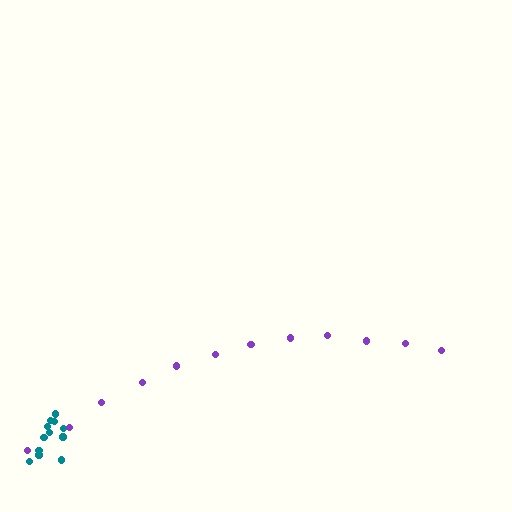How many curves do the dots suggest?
There are 2 distinct paths.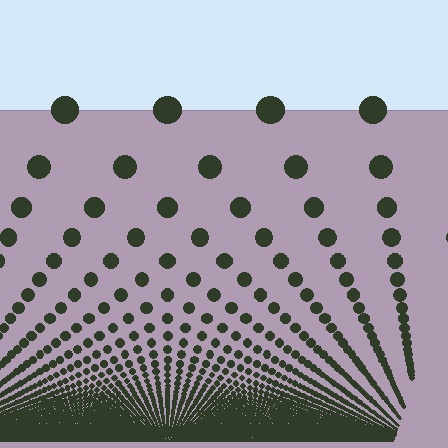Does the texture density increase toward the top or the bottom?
Density increases toward the bottom.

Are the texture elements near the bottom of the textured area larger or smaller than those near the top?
Smaller. The gradient is inverted — elements near the bottom are smaller and denser.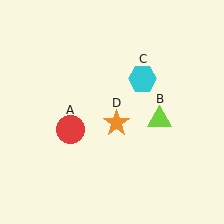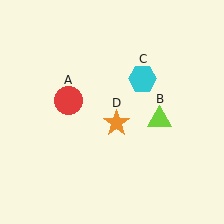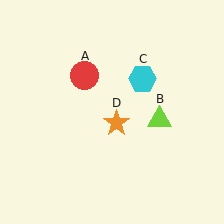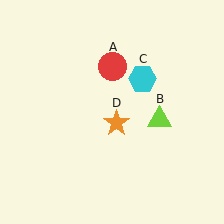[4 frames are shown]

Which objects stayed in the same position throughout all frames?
Lime triangle (object B) and cyan hexagon (object C) and orange star (object D) remained stationary.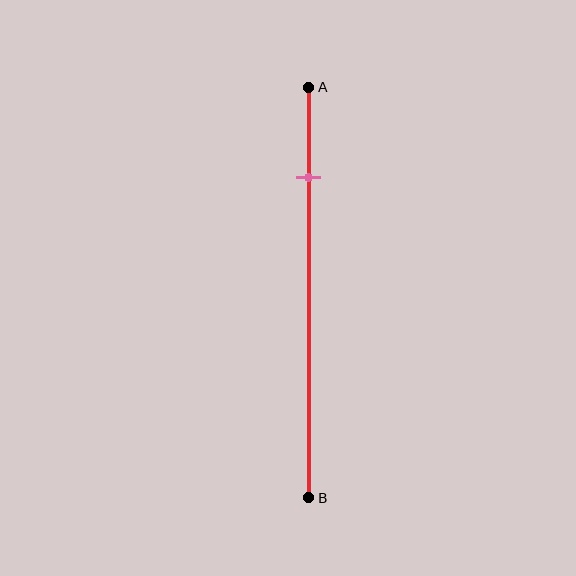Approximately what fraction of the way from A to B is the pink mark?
The pink mark is approximately 20% of the way from A to B.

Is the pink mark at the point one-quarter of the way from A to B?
No, the mark is at about 20% from A, not at the 25% one-quarter point.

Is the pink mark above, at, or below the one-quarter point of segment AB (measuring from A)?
The pink mark is above the one-quarter point of segment AB.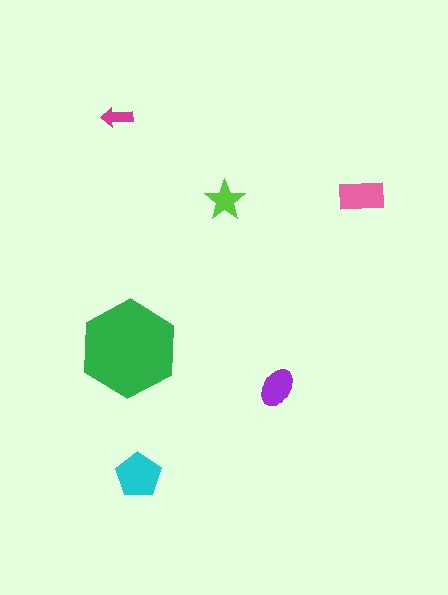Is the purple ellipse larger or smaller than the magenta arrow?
Larger.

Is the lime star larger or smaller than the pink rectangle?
Smaller.